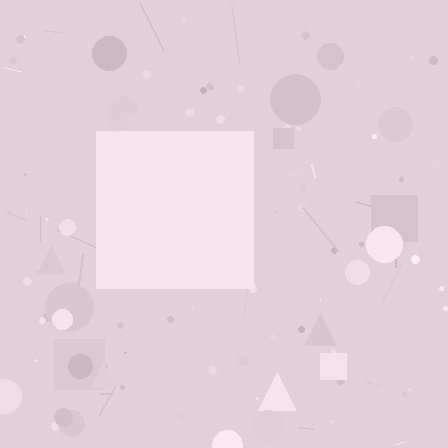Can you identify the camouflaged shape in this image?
The camouflaged shape is a square.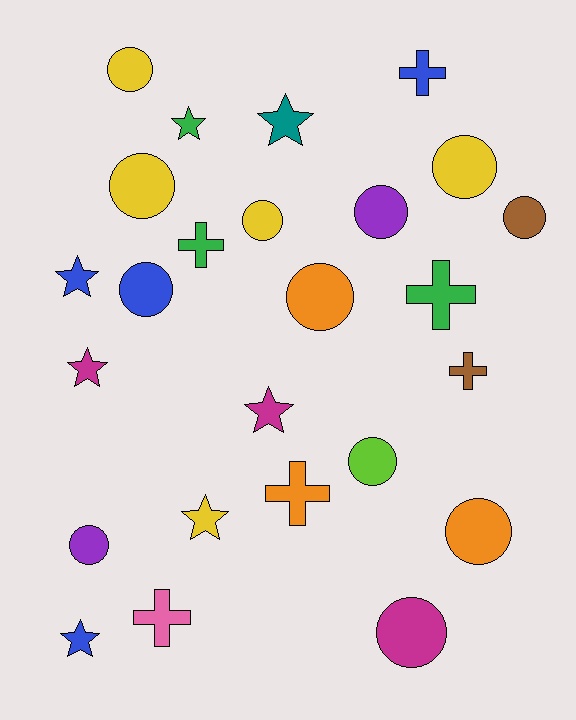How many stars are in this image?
There are 7 stars.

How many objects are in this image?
There are 25 objects.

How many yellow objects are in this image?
There are 5 yellow objects.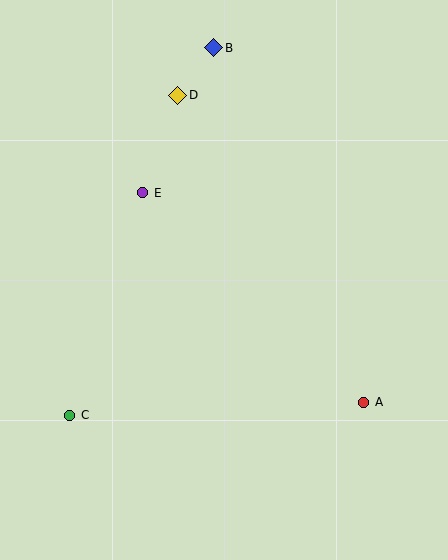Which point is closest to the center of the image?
Point E at (143, 193) is closest to the center.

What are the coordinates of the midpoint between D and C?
The midpoint between D and C is at (124, 255).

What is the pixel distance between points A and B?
The distance between A and B is 385 pixels.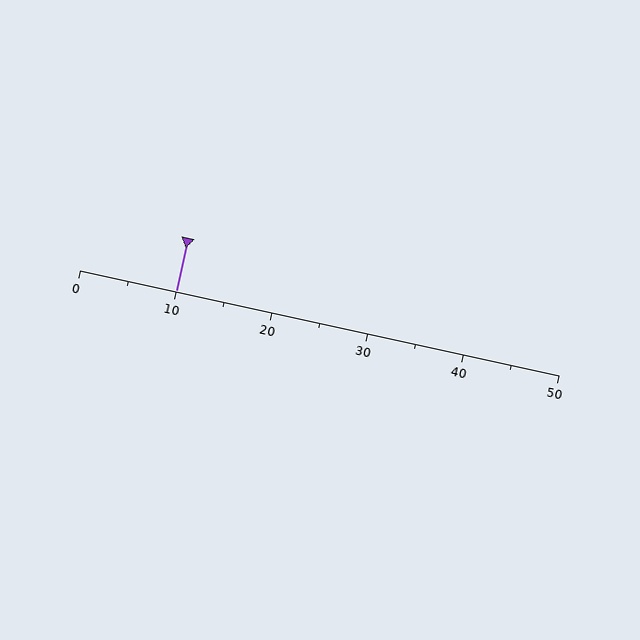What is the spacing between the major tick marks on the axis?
The major ticks are spaced 10 apart.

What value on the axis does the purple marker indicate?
The marker indicates approximately 10.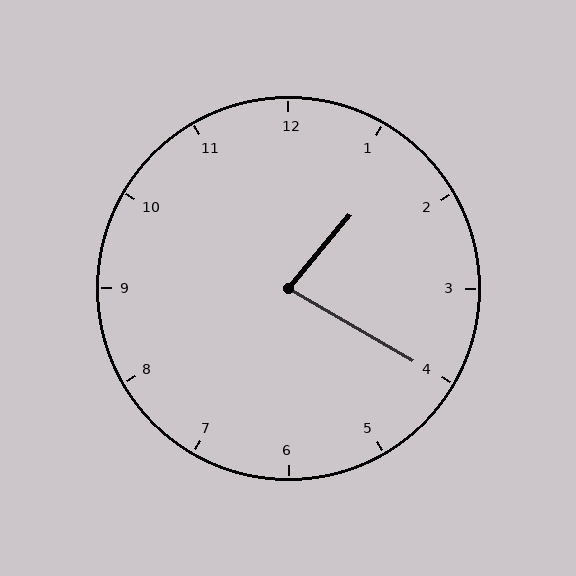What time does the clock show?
1:20.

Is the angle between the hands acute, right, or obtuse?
It is acute.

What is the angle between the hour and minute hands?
Approximately 80 degrees.